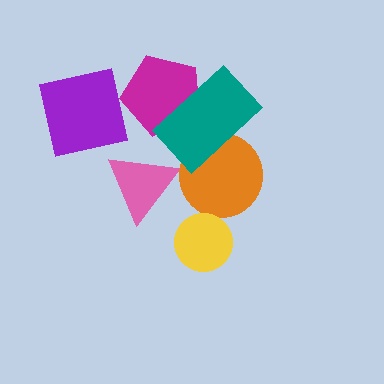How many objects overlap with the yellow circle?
0 objects overlap with the yellow circle.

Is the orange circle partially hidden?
Yes, it is partially covered by another shape.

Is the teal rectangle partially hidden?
No, no other shape covers it.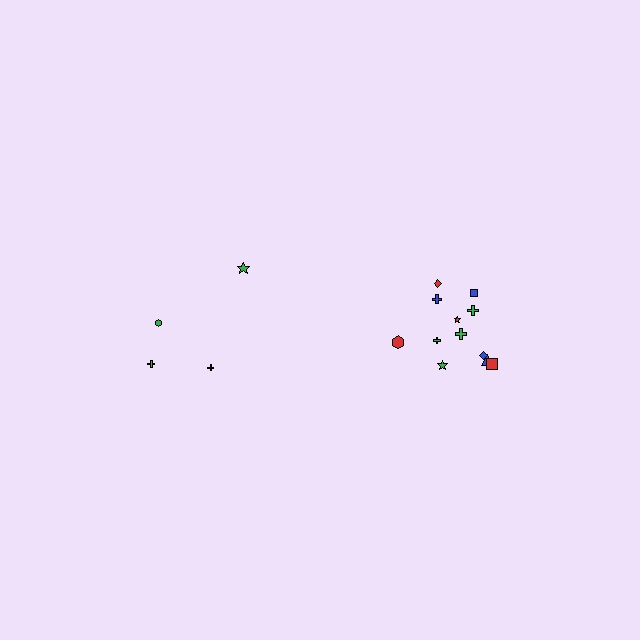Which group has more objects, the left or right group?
The right group.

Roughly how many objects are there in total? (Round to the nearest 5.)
Roughly 15 objects in total.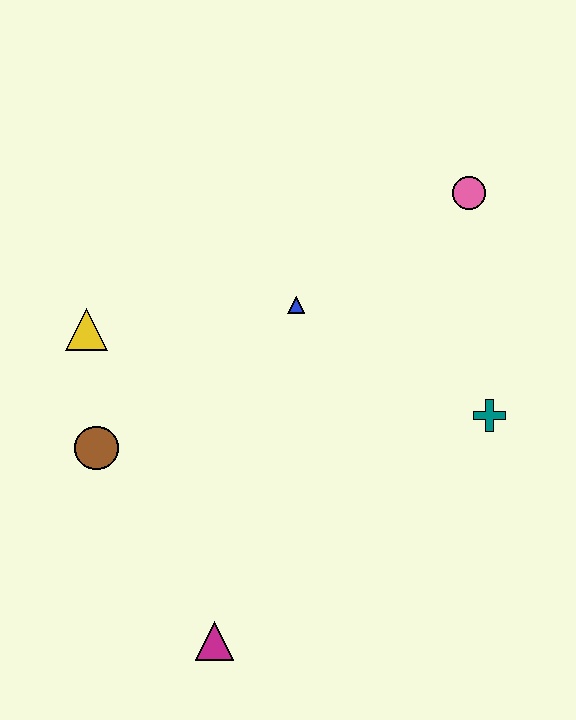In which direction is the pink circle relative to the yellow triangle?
The pink circle is to the right of the yellow triangle.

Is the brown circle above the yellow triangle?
No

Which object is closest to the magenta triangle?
The brown circle is closest to the magenta triangle.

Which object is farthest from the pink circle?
The magenta triangle is farthest from the pink circle.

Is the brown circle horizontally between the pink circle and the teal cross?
No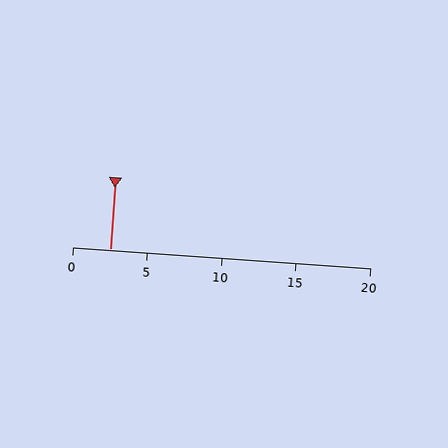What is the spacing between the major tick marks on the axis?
The major ticks are spaced 5 apart.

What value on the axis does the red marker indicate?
The marker indicates approximately 2.5.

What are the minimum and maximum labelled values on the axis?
The axis runs from 0 to 20.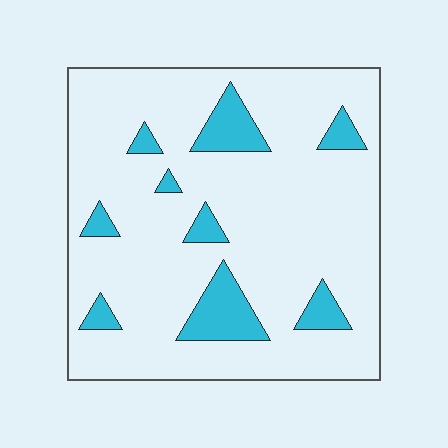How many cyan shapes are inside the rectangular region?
9.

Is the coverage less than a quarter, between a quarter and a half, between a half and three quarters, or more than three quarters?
Less than a quarter.